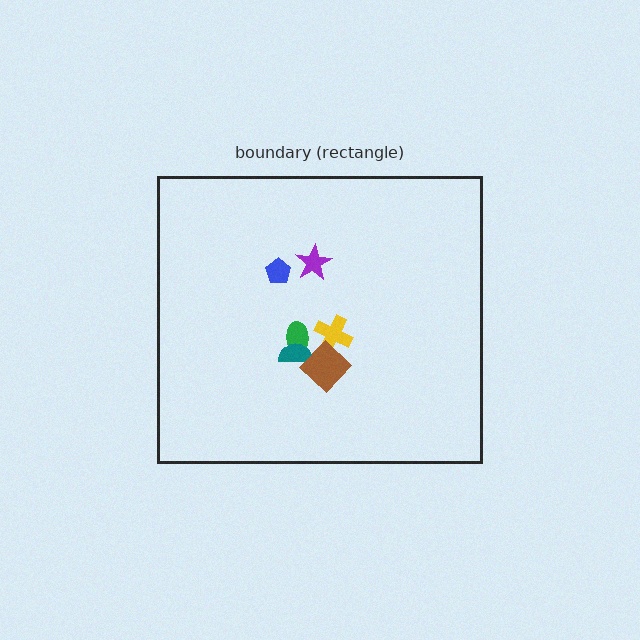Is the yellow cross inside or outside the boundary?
Inside.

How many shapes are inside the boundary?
6 inside, 0 outside.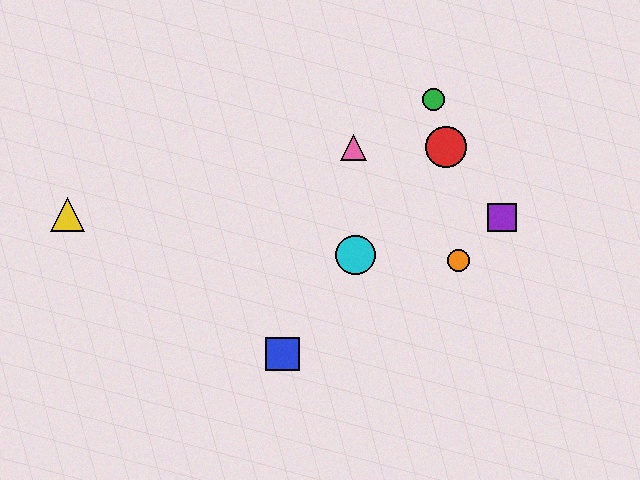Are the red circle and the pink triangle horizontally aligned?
Yes, both are at y≈147.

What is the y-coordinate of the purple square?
The purple square is at y≈218.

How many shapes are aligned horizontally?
2 shapes (the red circle, the pink triangle) are aligned horizontally.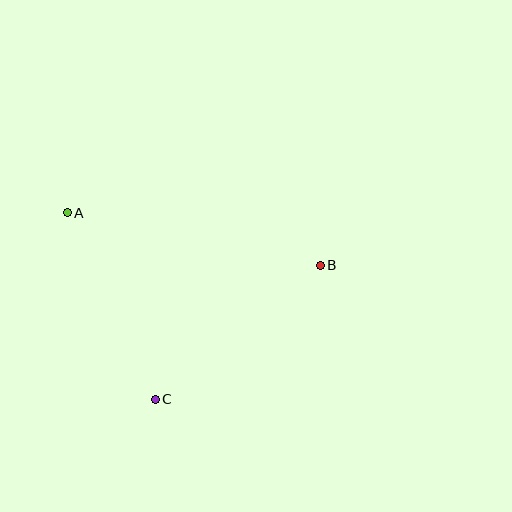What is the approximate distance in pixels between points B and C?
The distance between B and C is approximately 212 pixels.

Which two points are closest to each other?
Points A and C are closest to each other.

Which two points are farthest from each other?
Points A and B are farthest from each other.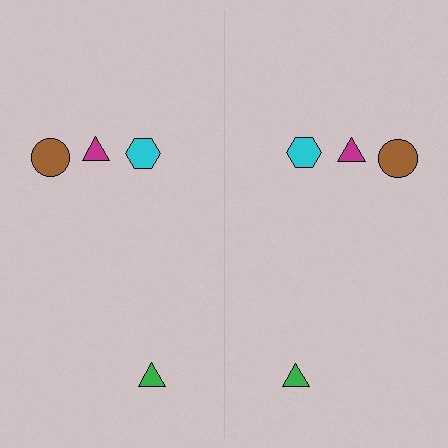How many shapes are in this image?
There are 8 shapes in this image.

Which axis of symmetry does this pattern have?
The pattern has a vertical axis of symmetry running through the center of the image.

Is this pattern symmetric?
Yes, this pattern has bilateral (reflection) symmetry.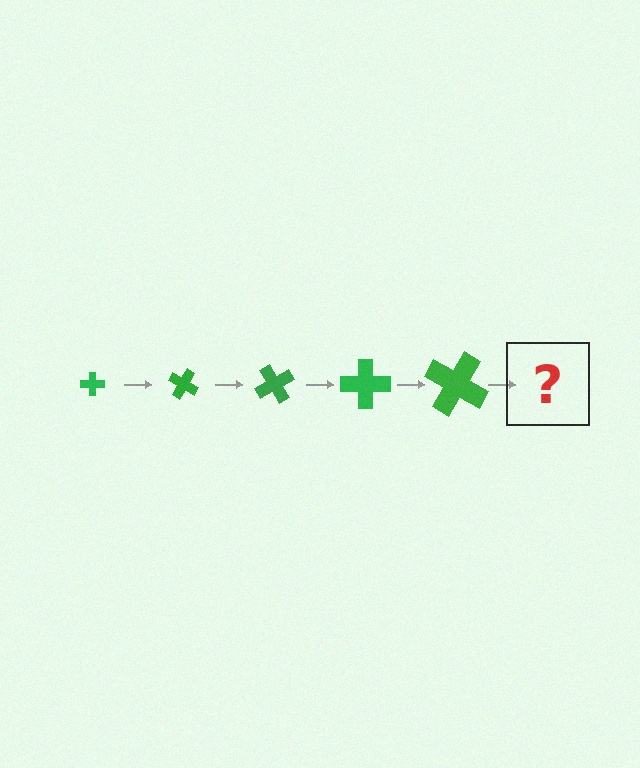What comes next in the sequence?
The next element should be a cross, larger than the previous one and rotated 150 degrees from the start.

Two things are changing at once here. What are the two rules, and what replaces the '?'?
The two rules are that the cross grows larger each step and it rotates 30 degrees each step. The '?' should be a cross, larger than the previous one and rotated 150 degrees from the start.